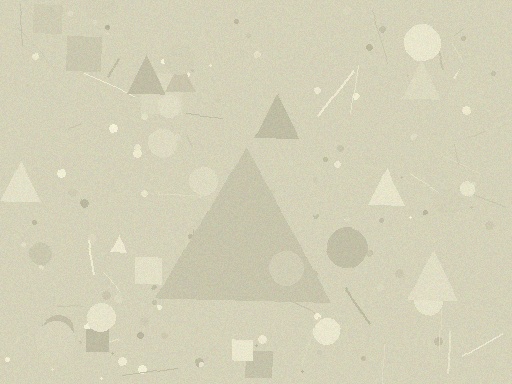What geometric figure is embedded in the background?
A triangle is embedded in the background.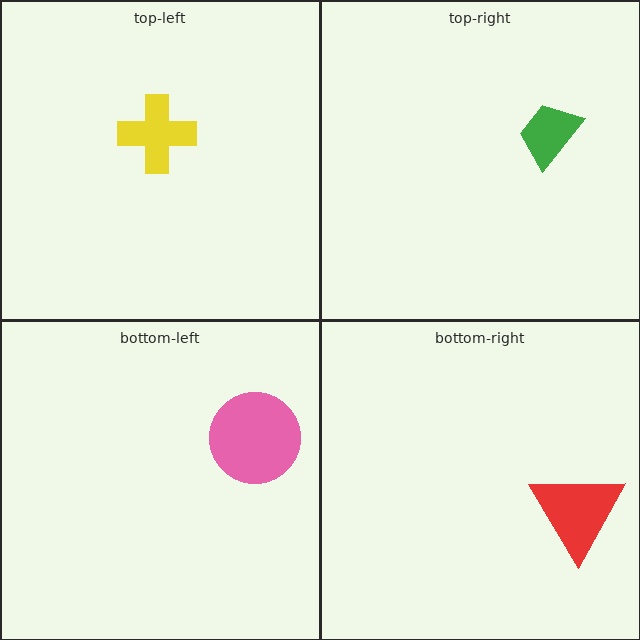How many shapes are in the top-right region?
1.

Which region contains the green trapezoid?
The top-right region.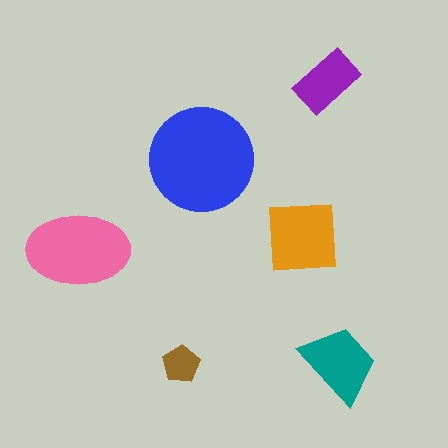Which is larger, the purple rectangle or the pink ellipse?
The pink ellipse.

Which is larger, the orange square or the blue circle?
The blue circle.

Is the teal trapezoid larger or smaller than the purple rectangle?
Larger.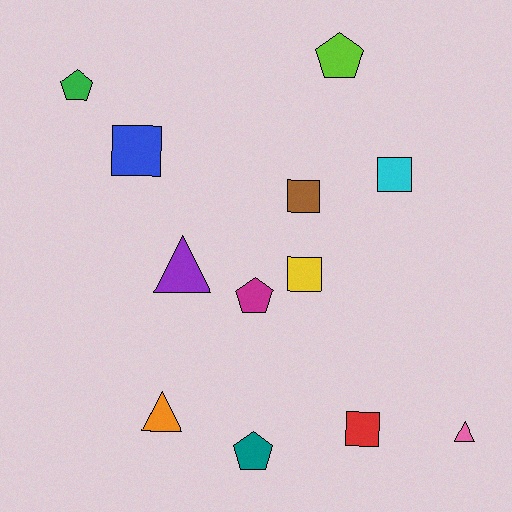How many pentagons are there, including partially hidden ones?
There are 4 pentagons.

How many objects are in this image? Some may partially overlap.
There are 12 objects.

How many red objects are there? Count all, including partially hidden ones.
There is 1 red object.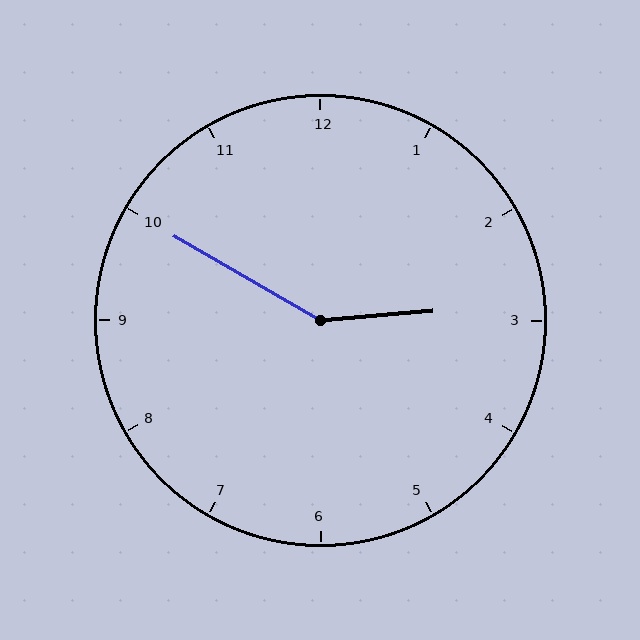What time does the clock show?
2:50.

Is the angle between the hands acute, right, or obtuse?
It is obtuse.